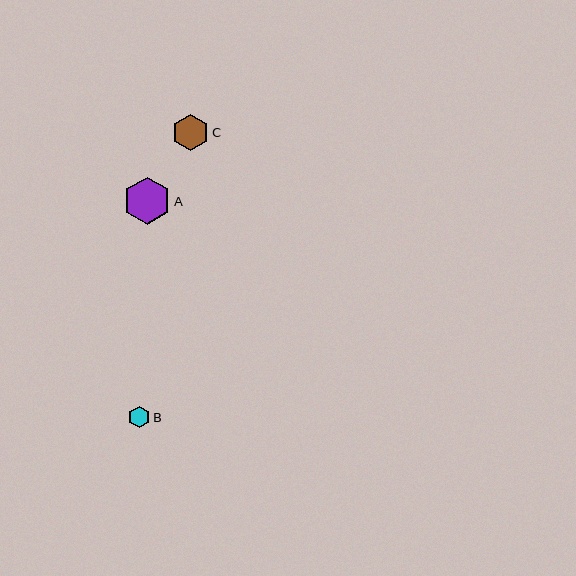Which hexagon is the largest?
Hexagon A is the largest with a size of approximately 47 pixels.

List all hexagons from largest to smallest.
From largest to smallest: A, C, B.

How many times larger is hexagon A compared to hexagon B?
Hexagon A is approximately 2.2 times the size of hexagon B.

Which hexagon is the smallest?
Hexagon B is the smallest with a size of approximately 22 pixels.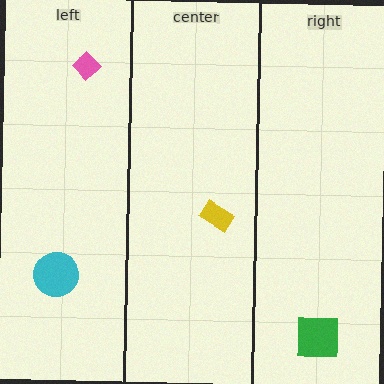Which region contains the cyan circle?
The left region.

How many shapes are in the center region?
1.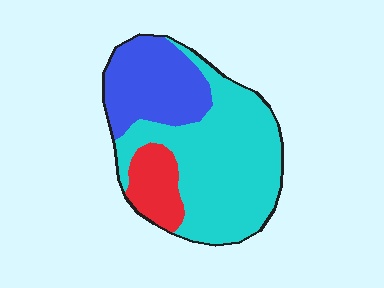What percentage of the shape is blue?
Blue covers 29% of the shape.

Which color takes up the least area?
Red, at roughly 15%.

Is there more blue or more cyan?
Cyan.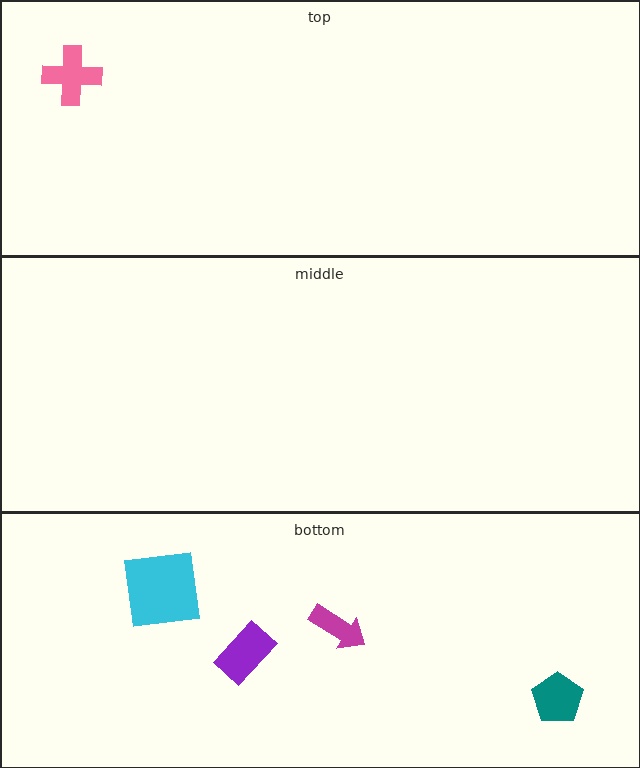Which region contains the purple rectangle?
The bottom region.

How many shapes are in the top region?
1.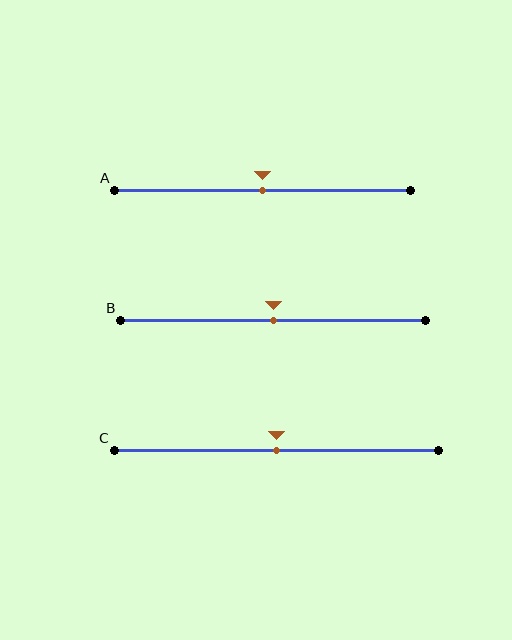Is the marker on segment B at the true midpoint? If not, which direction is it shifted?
Yes, the marker on segment B is at the true midpoint.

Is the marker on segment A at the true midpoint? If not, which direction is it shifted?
Yes, the marker on segment A is at the true midpoint.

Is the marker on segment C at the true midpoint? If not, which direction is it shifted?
Yes, the marker on segment C is at the true midpoint.